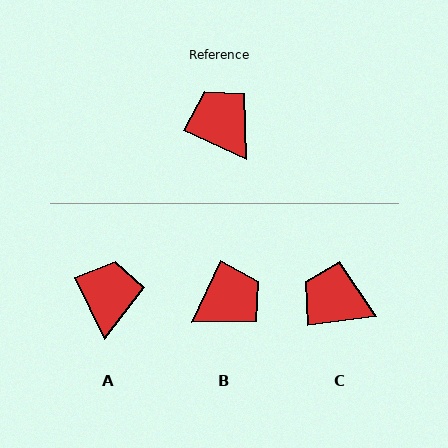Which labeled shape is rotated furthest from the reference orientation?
B, about 91 degrees away.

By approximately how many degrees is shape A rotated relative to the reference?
Approximately 39 degrees clockwise.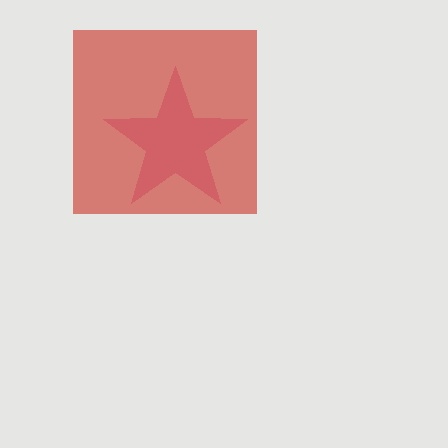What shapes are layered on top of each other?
The layered shapes are: a magenta star, a red square.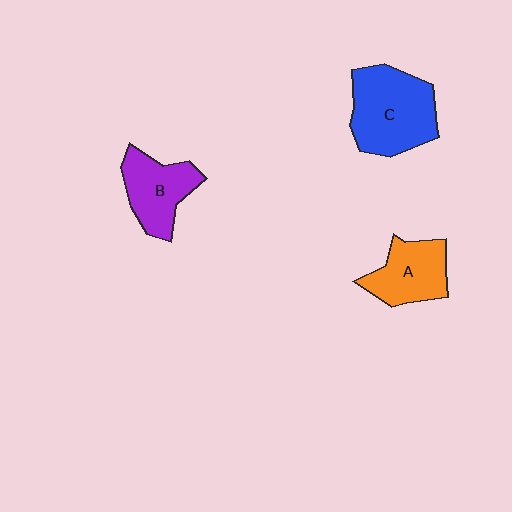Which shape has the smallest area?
Shape A (orange).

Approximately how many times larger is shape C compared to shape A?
Approximately 1.5 times.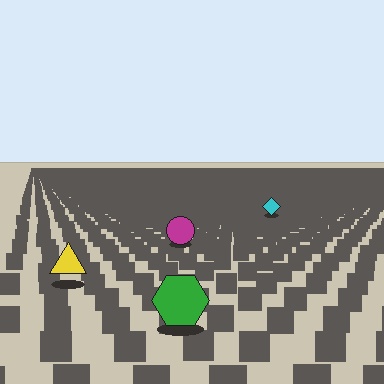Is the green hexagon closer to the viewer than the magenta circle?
Yes. The green hexagon is closer — you can tell from the texture gradient: the ground texture is coarser near it.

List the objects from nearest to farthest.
From nearest to farthest: the green hexagon, the yellow triangle, the magenta circle, the cyan diamond.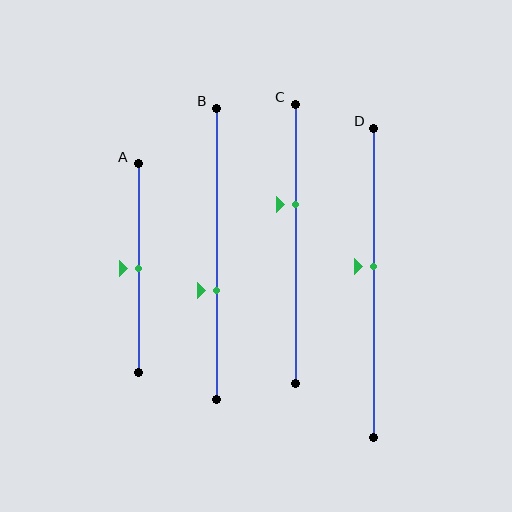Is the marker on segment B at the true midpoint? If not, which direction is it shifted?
No, the marker on segment B is shifted downward by about 13% of the segment length.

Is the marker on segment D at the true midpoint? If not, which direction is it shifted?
No, the marker on segment D is shifted upward by about 5% of the segment length.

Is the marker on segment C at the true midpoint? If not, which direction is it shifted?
No, the marker on segment C is shifted upward by about 14% of the segment length.